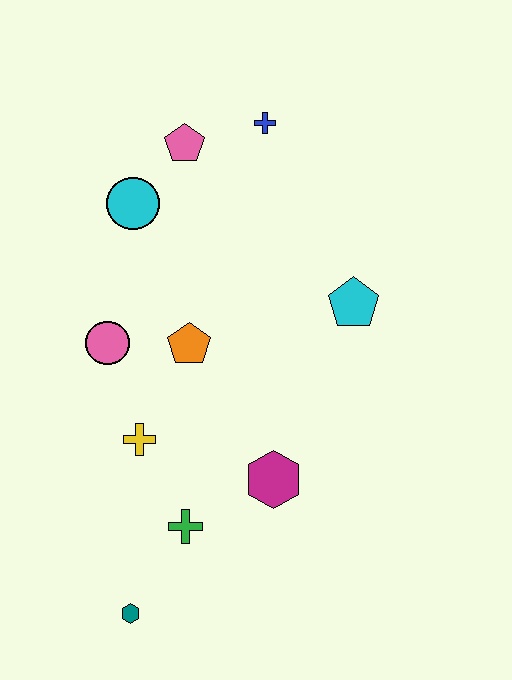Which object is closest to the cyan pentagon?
The orange pentagon is closest to the cyan pentagon.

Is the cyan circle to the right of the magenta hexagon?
No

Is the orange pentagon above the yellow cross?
Yes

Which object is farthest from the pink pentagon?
The teal hexagon is farthest from the pink pentagon.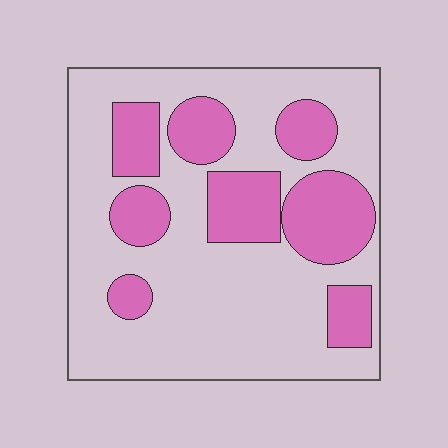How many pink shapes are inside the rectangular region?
8.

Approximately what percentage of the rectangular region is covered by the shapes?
Approximately 30%.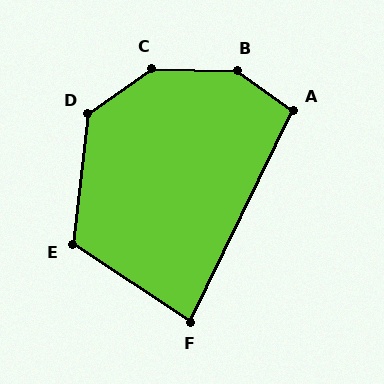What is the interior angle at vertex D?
Approximately 132 degrees (obtuse).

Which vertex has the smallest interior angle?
F, at approximately 83 degrees.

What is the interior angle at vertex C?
Approximately 143 degrees (obtuse).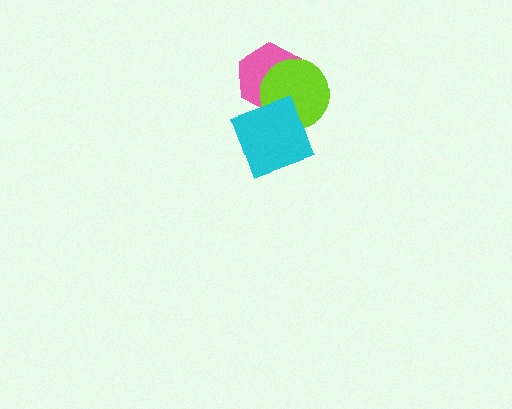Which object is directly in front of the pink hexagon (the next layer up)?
The lime circle is directly in front of the pink hexagon.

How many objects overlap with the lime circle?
2 objects overlap with the lime circle.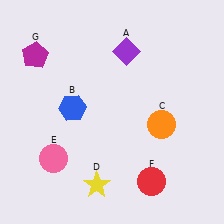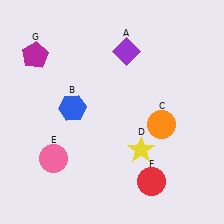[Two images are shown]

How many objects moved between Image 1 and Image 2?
1 object moved between the two images.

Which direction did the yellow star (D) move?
The yellow star (D) moved right.